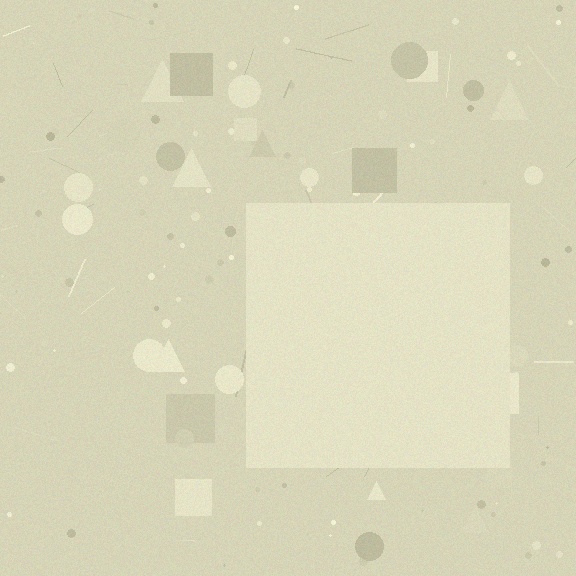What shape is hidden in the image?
A square is hidden in the image.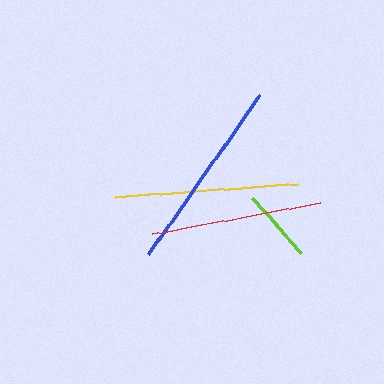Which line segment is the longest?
The blue line is the longest at approximately 195 pixels.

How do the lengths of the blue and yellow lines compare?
The blue and yellow lines are approximately the same length.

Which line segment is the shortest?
The lime line is the shortest at approximately 74 pixels.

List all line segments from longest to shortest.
From longest to shortest: blue, yellow, red, lime.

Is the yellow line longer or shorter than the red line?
The yellow line is longer than the red line.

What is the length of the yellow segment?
The yellow segment is approximately 184 pixels long.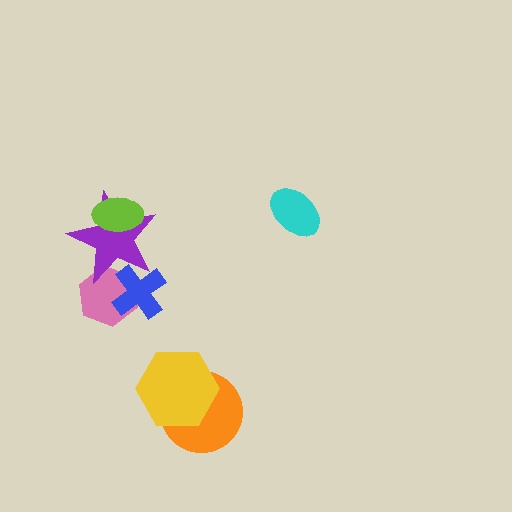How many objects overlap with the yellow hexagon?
1 object overlaps with the yellow hexagon.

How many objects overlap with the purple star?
3 objects overlap with the purple star.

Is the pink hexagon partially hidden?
Yes, it is partially covered by another shape.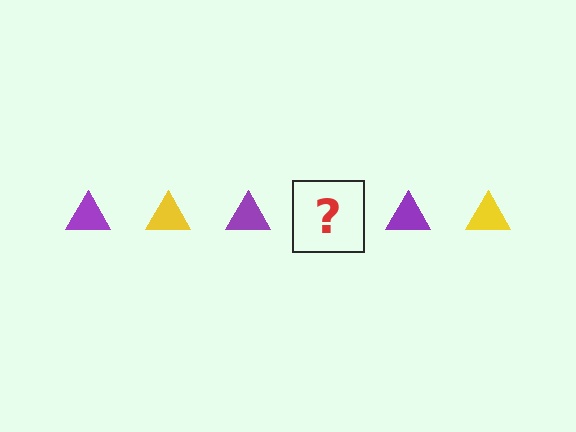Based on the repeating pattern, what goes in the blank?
The blank should be a yellow triangle.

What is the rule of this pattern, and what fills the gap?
The rule is that the pattern cycles through purple, yellow triangles. The gap should be filled with a yellow triangle.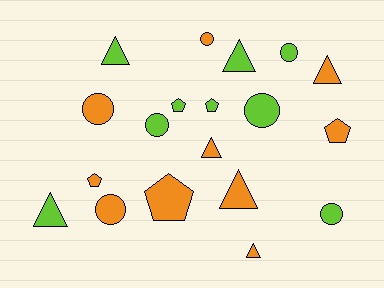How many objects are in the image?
There are 19 objects.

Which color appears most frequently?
Orange, with 10 objects.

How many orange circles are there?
There are 3 orange circles.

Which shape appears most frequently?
Triangle, with 7 objects.